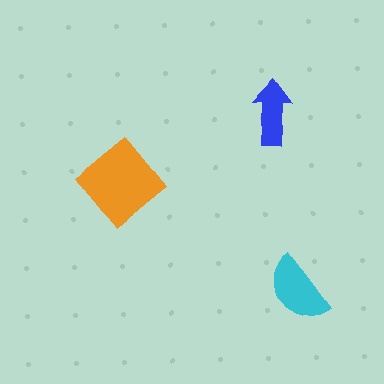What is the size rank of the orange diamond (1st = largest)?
1st.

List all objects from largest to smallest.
The orange diamond, the cyan semicircle, the blue arrow.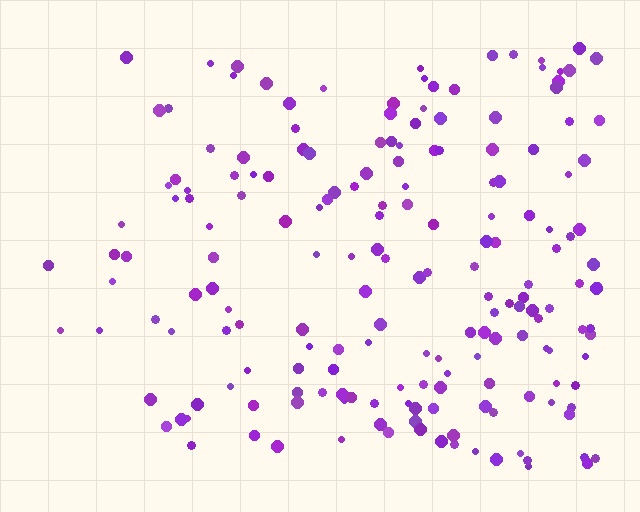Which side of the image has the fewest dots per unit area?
The left.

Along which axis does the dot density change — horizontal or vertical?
Horizontal.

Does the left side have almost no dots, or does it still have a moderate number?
Still a moderate number, just noticeably fewer than the right.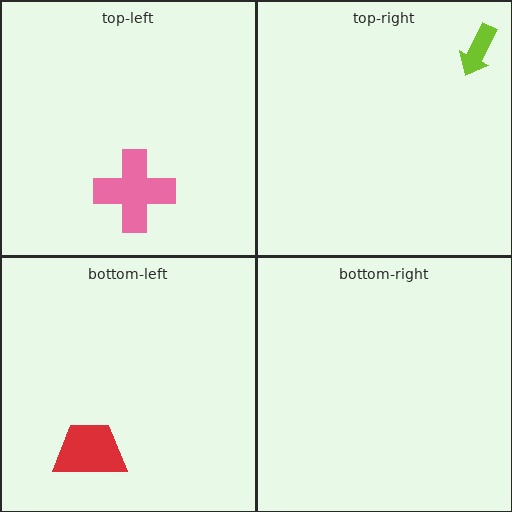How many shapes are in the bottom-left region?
1.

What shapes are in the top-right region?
The lime arrow.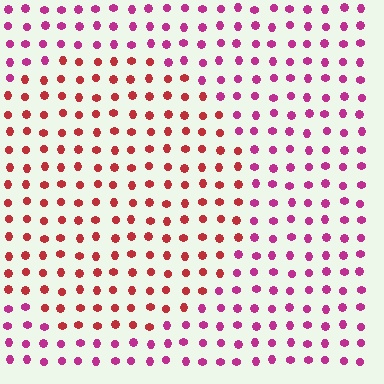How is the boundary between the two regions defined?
The boundary is defined purely by a slight shift in hue (about 38 degrees). Spacing, size, and orientation are identical on both sides.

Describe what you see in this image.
The image is filled with small magenta elements in a uniform arrangement. A circle-shaped region is visible where the elements are tinted to a slightly different hue, forming a subtle color boundary.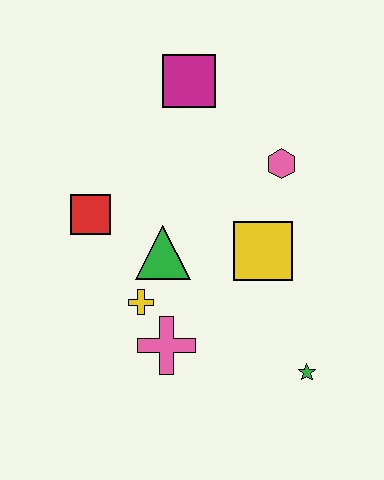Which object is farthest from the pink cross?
The magenta square is farthest from the pink cross.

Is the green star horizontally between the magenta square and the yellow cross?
No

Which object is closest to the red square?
The green triangle is closest to the red square.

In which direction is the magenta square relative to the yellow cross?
The magenta square is above the yellow cross.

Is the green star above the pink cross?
No